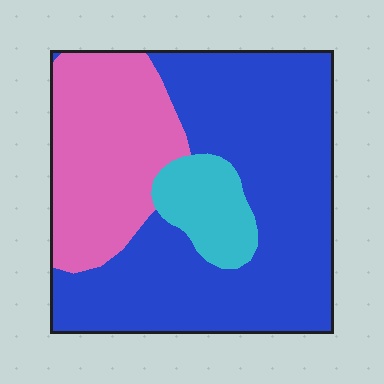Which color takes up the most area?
Blue, at roughly 60%.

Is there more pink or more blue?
Blue.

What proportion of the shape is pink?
Pink takes up about one quarter (1/4) of the shape.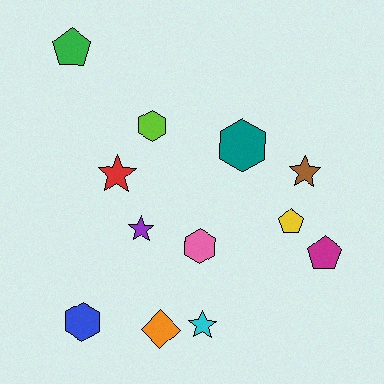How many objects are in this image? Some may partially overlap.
There are 12 objects.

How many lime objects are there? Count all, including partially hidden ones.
There is 1 lime object.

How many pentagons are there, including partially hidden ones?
There are 3 pentagons.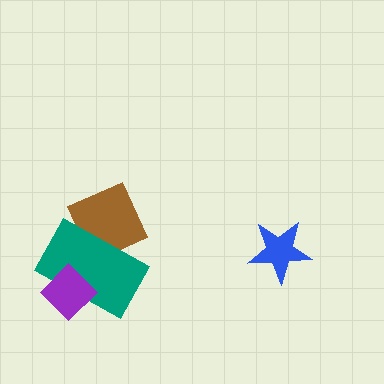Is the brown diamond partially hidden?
Yes, it is partially covered by another shape.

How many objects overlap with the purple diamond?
1 object overlaps with the purple diamond.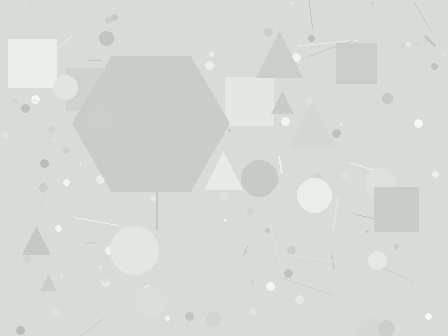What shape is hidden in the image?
A hexagon is hidden in the image.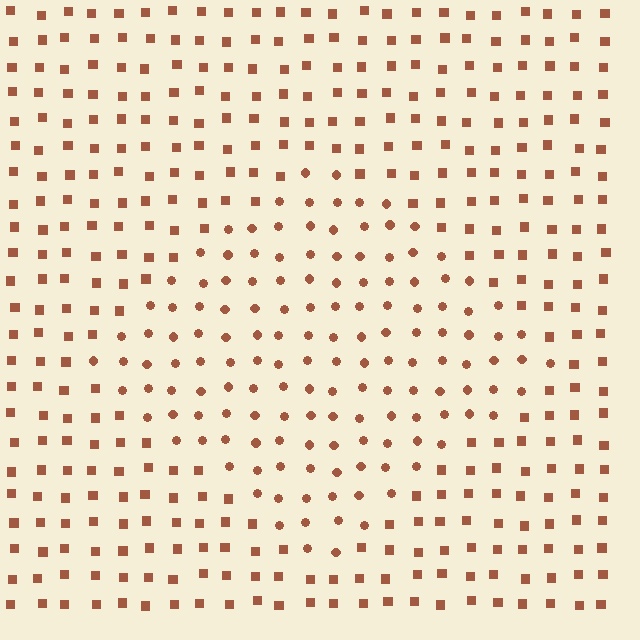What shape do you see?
I see a diamond.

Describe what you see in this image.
The image is filled with small brown elements arranged in a uniform grid. A diamond-shaped region contains circles, while the surrounding area contains squares. The boundary is defined purely by the change in element shape.